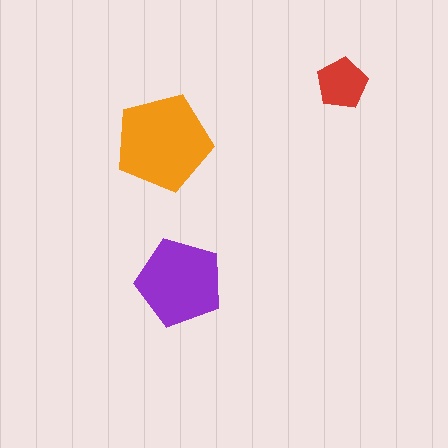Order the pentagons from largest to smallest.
the orange one, the purple one, the red one.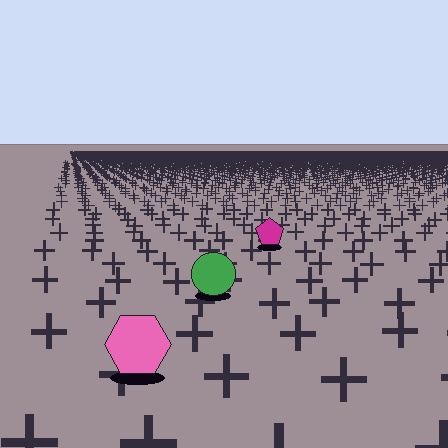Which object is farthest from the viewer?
The magenta pentagon is farthest from the viewer. It appears smaller and the ground texture around it is denser.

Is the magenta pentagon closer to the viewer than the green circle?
No. The green circle is closer — you can tell from the texture gradient: the ground texture is coarser near it.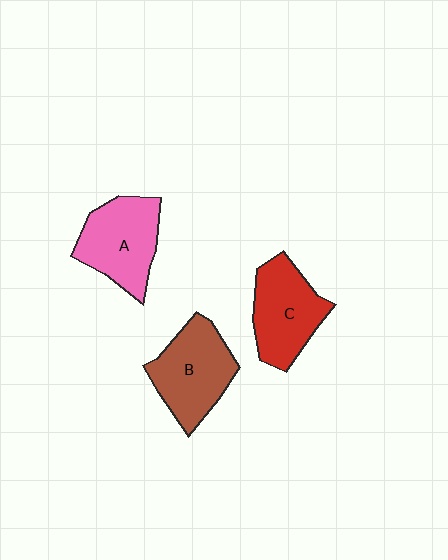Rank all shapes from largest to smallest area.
From largest to smallest: B (brown), A (pink), C (red).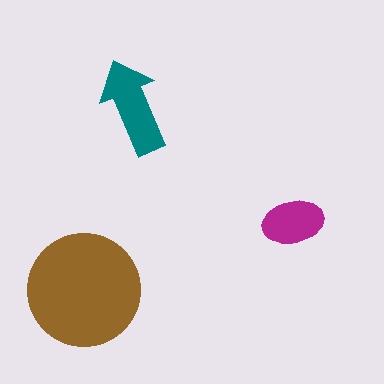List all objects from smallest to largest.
The magenta ellipse, the teal arrow, the brown circle.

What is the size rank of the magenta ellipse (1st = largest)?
3rd.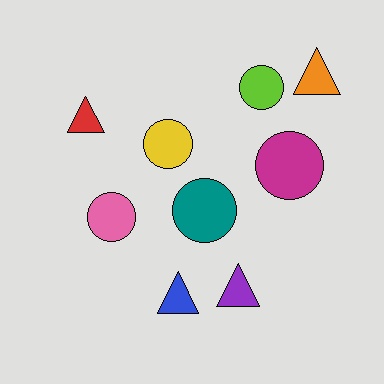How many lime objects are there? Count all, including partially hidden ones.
There is 1 lime object.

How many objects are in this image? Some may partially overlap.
There are 9 objects.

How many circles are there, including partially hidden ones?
There are 5 circles.